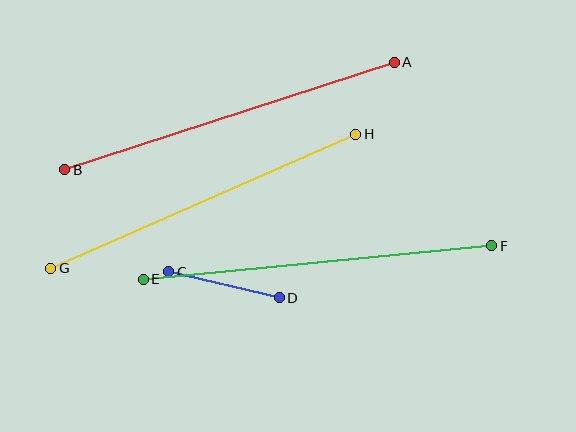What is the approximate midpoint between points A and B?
The midpoint is at approximately (229, 116) pixels.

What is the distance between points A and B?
The distance is approximately 347 pixels.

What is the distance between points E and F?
The distance is approximately 350 pixels.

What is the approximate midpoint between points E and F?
The midpoint is at approximately (318, 263) pixels.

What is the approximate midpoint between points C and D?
The midpoint is at approximately (224, 285) pixels.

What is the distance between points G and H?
The distance is approximately 334 pixels.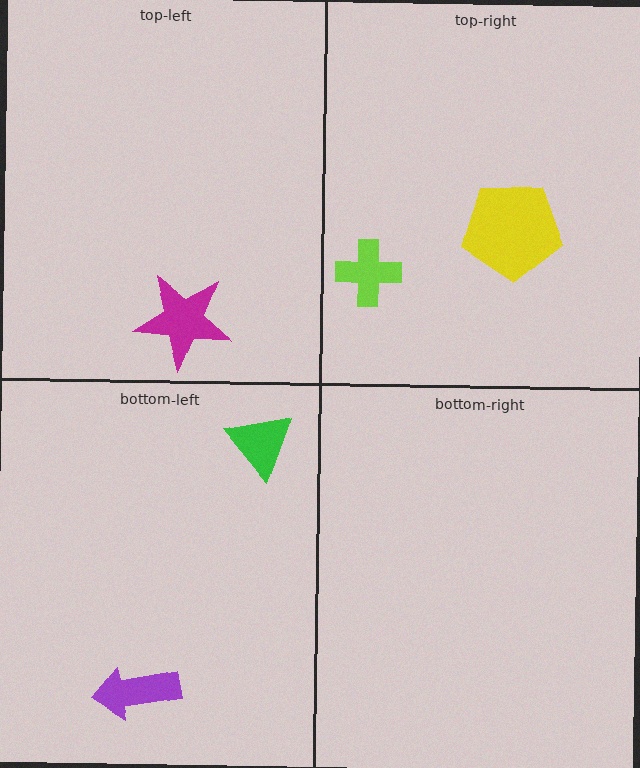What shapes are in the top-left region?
The magenta star.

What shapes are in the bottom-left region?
The green triangle, the purple arrow.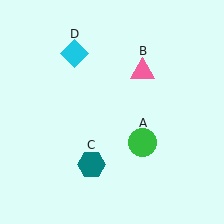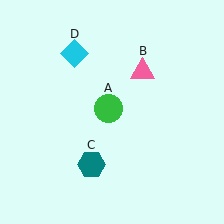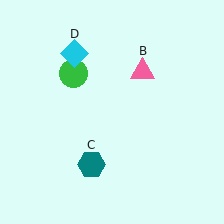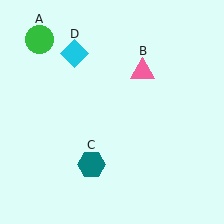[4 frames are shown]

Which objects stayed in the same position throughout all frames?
Pink triangle (object B) and teal hexagon (object C) and cyan diamond (object D) remained stationary.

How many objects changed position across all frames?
1 object changed position: green circle (object A).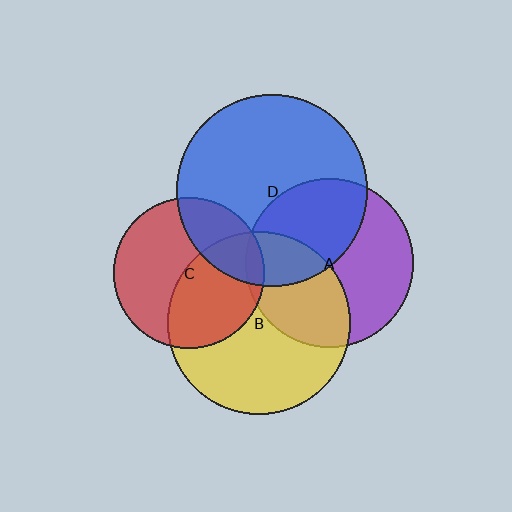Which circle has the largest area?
Circle D (blue).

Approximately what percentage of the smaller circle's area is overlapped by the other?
Approximately 40%.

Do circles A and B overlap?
Yes.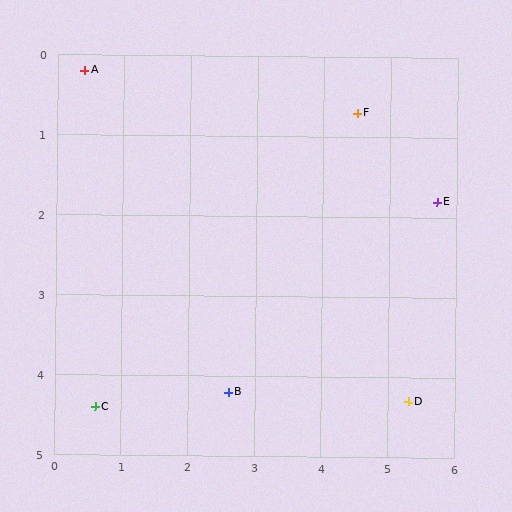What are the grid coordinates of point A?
Point A is at approximately (0.4, 0.2).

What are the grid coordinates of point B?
Point B is at approximately (2.6, 4.2).